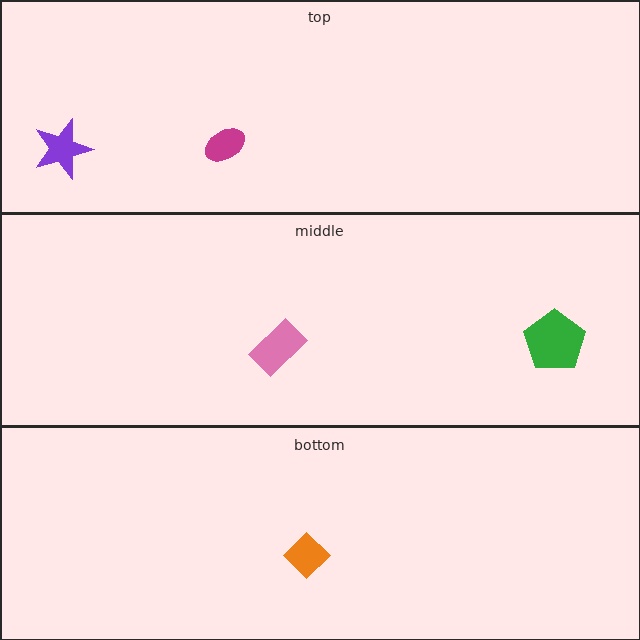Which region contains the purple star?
The top region.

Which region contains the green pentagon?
The middle region.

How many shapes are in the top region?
2.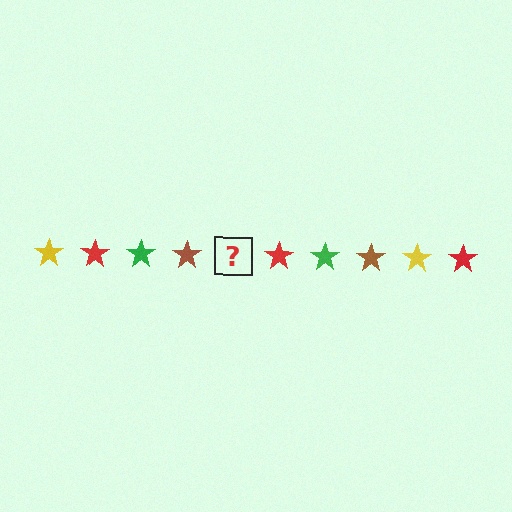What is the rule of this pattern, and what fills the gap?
The rule is that the pattern cycles through yellow, red, green, brown stars. The gap should be filled with a yellow star.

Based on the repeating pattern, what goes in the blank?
The blank should be a yellow star.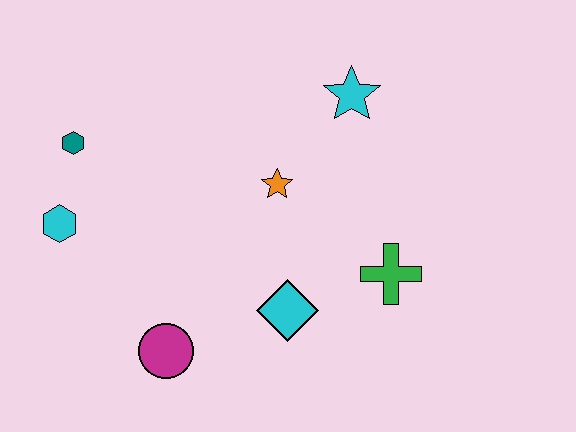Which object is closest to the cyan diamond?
The green cross is closest to the cyan diamond.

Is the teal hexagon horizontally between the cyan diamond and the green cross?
No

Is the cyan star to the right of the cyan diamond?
Yes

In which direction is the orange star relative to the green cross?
The orange star is to the left of the green cross.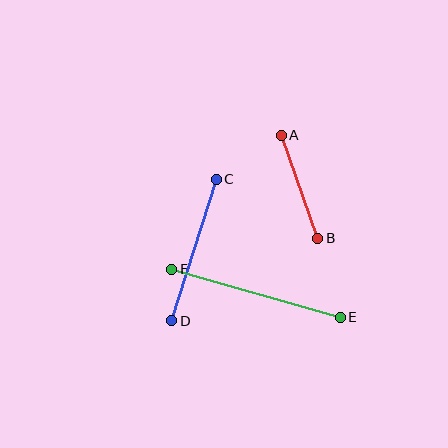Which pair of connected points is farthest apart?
Points E and F are farthest apart.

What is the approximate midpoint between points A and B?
The midpoint is at approximately (300, 187) pixels.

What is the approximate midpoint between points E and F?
The midpoint is at approximately (256, 293) pixels.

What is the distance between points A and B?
The distance is approximately 109 pixels.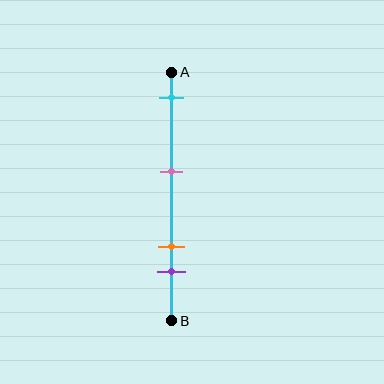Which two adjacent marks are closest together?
The orange and purple marks are the closest adjacent pair.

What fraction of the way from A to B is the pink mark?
The pink mark is approximately 40% (0.4) of the way from A to B.